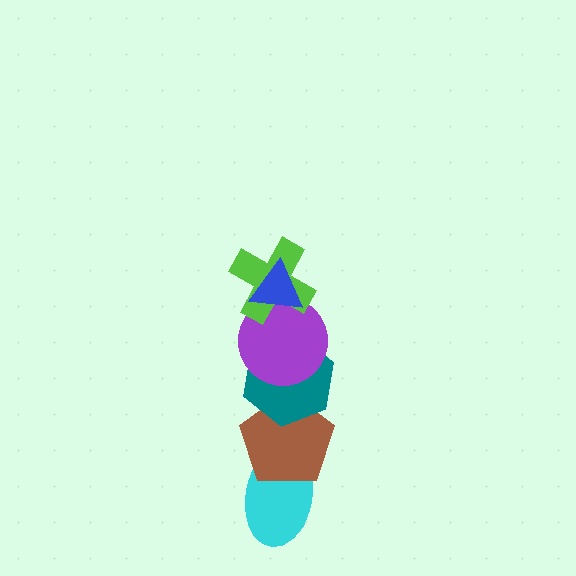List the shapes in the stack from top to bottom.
From top to bottom: the blue triangle, the lime cross, the purple circle, the teal hexagon, the brown pentagon, the cyan ellipse.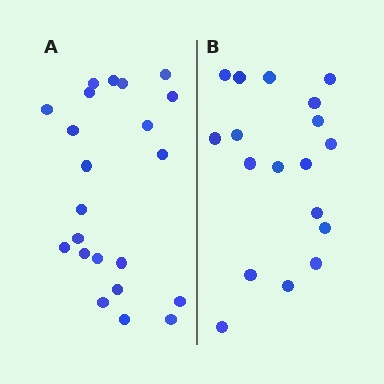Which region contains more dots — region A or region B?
Region A (the left region) has more dots.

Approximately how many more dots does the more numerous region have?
Region A has about 4 more dots than region B.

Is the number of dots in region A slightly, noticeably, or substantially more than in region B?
Region A has only slightly more — the two regions are fairly close. The ratio is roughly 1.2 to 1.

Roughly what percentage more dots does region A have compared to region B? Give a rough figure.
About 20% more.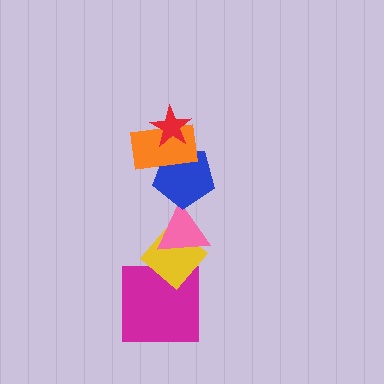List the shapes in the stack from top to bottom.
From top to bottom: the red star, the orange rectangle, the blue pentagon, the pink triangle, the yellow diamond, the magenta square.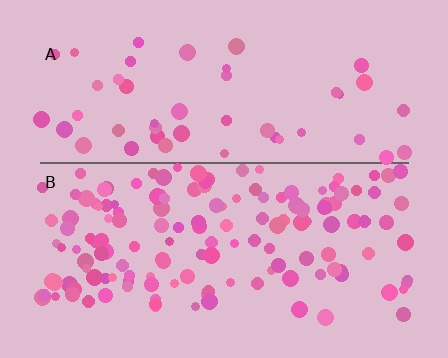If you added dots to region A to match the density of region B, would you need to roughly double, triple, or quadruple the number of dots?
Approximately triple.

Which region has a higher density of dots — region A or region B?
B (the bottom).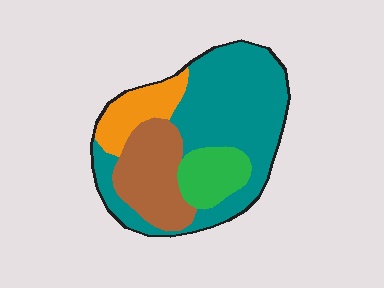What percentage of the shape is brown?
Brown covers roughly 20% of the shape.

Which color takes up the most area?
Teal, at roughly 50%.